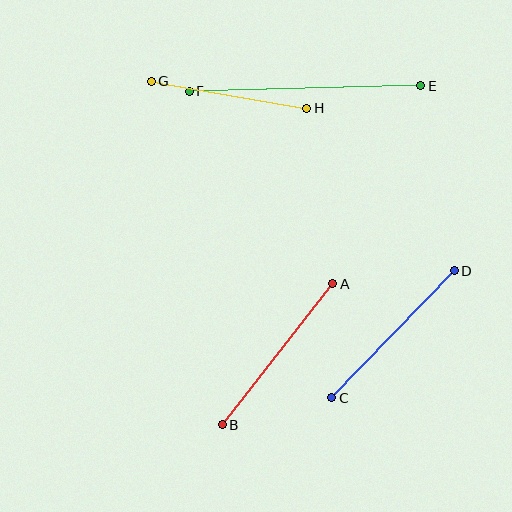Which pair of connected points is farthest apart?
Points E and F are farthest apart.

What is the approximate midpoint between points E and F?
The midpoint is at approximately (305, 88) pixels.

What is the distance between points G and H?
The distance is approximately 158 pixels.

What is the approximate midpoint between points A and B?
The midpoint is at approximately (277, 354) pixels.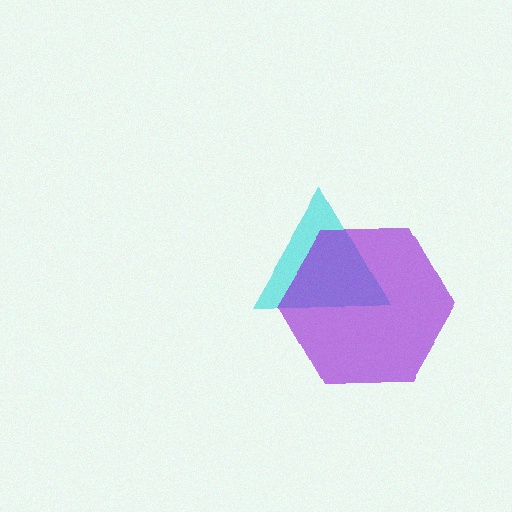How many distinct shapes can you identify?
There are 2 distinct shapes: a cyan triangle, a purple hexagon.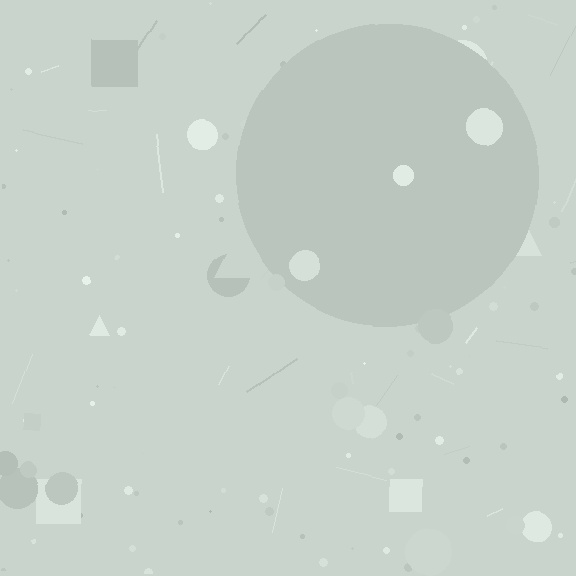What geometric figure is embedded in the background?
A circle is embedded in the background.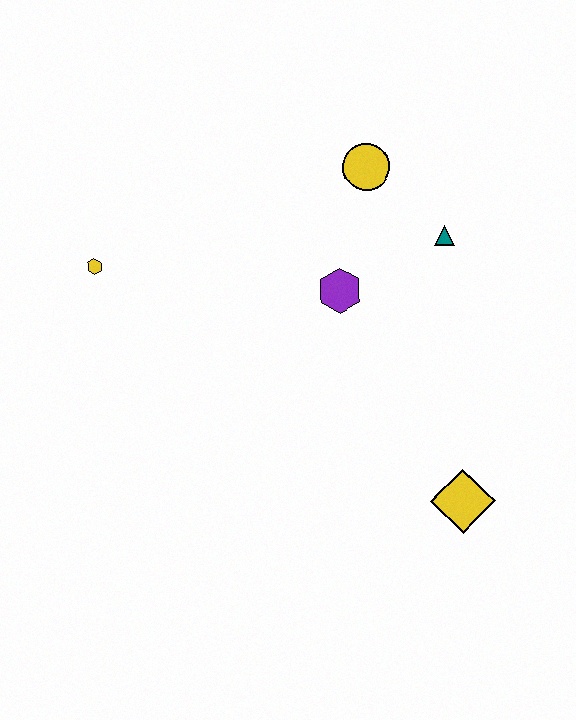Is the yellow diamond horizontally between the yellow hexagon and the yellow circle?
No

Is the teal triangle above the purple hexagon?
Yes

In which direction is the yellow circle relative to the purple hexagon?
The yellow circle is above the purple hexagon.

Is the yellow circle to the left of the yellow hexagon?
No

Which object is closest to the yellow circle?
The teal triangle is closest to the yellow circle.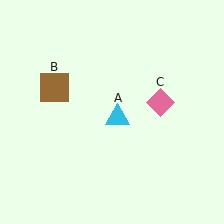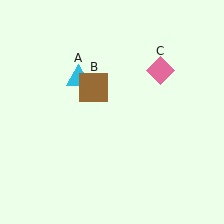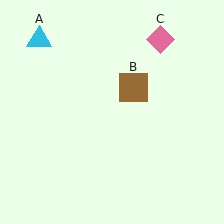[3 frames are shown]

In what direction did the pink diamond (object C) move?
The pink diamond (object C) moved up.